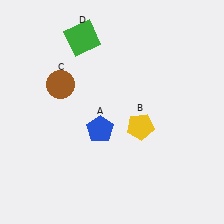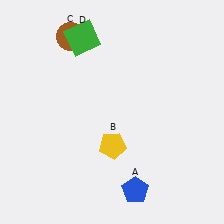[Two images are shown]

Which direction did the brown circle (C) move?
The brown circle (C) moved up.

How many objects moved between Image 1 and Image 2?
3 objects moved between the two images.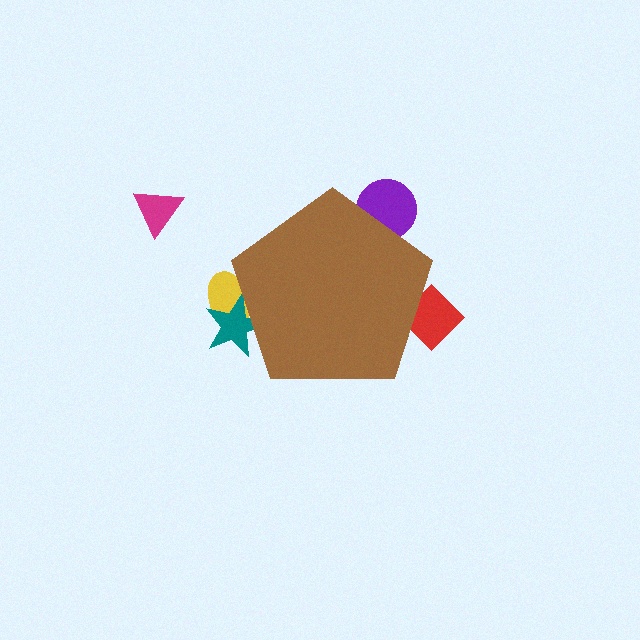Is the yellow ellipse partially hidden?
Yes, the yellow ellipse is partially hidden behind the brown pentagon.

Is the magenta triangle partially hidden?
No, the magenta triangle is fully visible.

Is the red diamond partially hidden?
Yes, the red diamond is partially hidden behind the brown pentagon.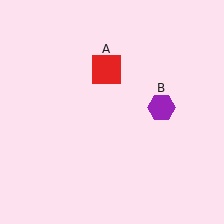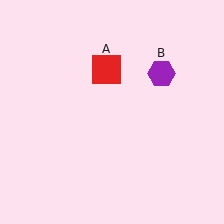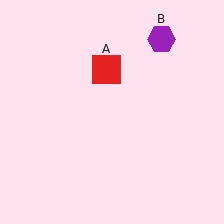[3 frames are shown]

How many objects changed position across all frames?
1 object changed position: purple hexagon (object B).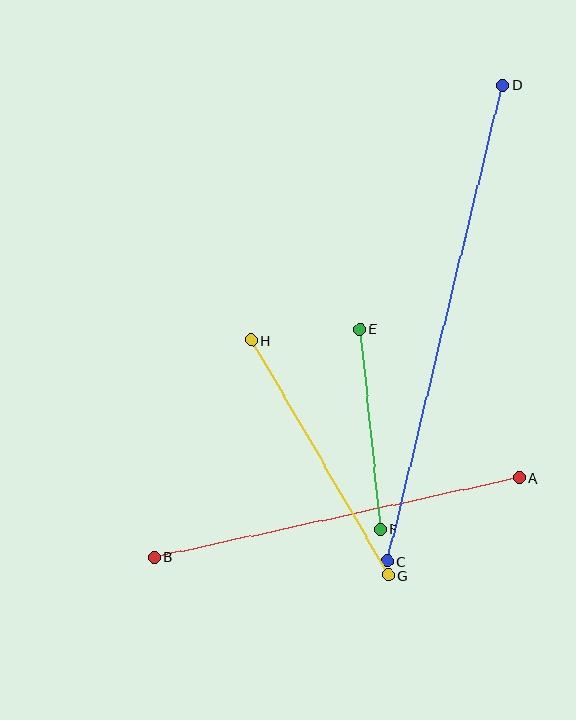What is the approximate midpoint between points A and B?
The midpoint is at approximately (337, 518) pixels.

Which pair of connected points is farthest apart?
Points C and D are farthest apart.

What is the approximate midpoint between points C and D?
The midpoint is at approximately (445, 323) pixels.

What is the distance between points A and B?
The distance is approximately 374 pixels.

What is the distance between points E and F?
The distance is approximately 201 pixels.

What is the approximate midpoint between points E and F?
The midpoint is at approximately (370, 430) pixels.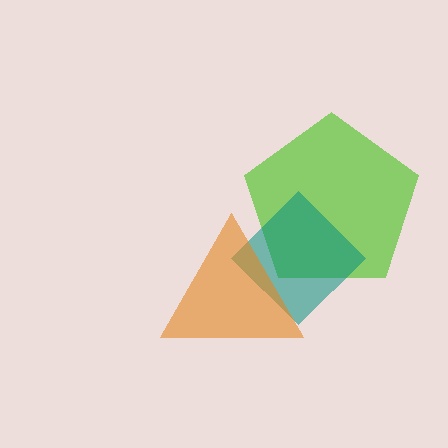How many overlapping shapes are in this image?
There are 3 overlapping shapes in the image.